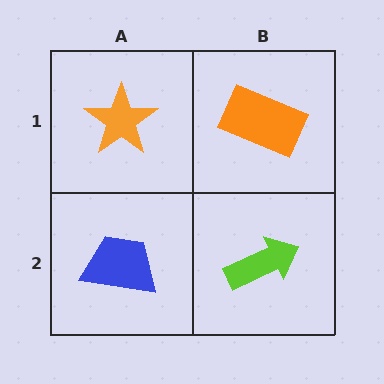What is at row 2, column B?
A lime arrow.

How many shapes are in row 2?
2 shapes.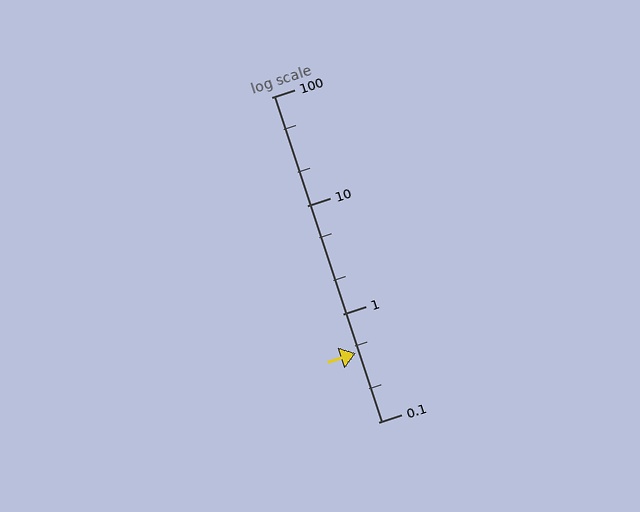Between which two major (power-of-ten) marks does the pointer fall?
The pointer is between 0.1 and 1.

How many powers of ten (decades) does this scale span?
The scale spans 3 decades, from 0.1 to 100.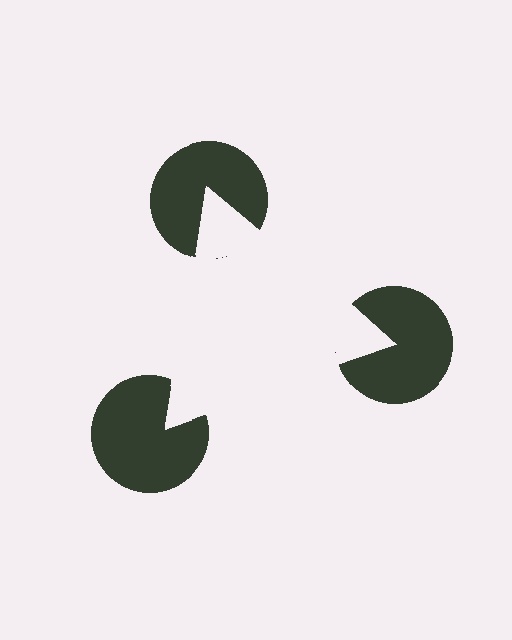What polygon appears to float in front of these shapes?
An illusory triangle — its edges are inferred from the aligned wedge cuts in the pac-man discs, not physically drawn.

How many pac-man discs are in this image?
There are 3 — one at each vertex of the illusory triangle.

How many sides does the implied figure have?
3 sides.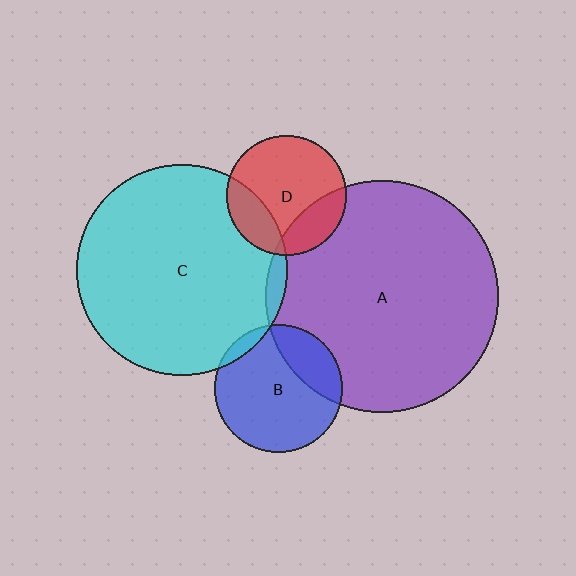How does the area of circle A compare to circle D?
Approximately 3.8 times.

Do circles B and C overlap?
Yes.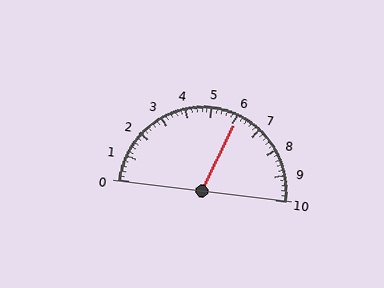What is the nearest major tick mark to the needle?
The nearest major tick mark is 6.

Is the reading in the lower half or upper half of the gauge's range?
The reading is in the upper half of the range (0 to 10).